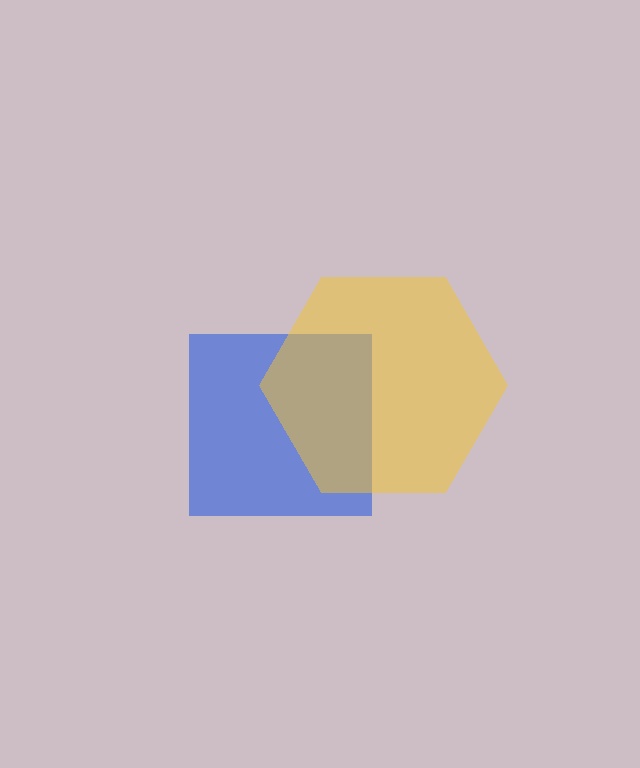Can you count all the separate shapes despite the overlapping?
Yes, there are 2 separate shapes.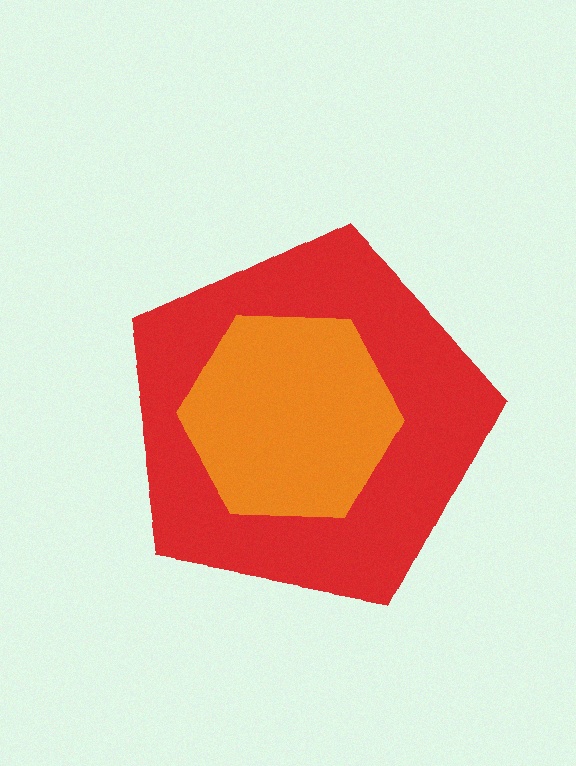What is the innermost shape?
The orange hexagon.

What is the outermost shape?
The red pentagon.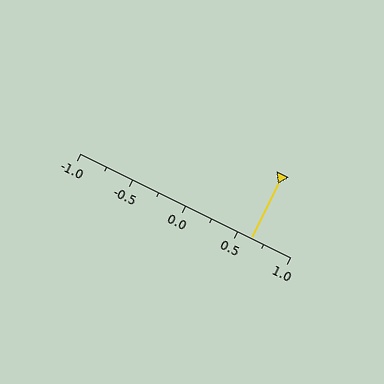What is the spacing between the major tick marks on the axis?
The major ticks are spaced 0.5 apart.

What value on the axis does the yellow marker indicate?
The marker indicates approximately 0.62.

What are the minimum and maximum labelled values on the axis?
The axis runs from -1.0 to 1.0.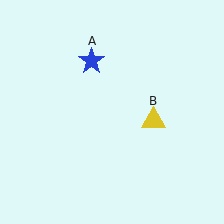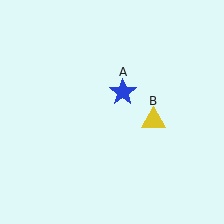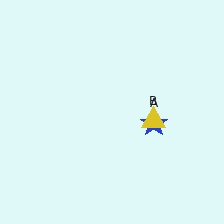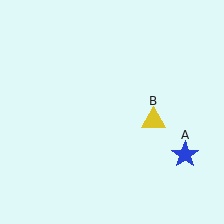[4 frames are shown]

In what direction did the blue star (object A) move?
The blue star (object A) moved down and to the right.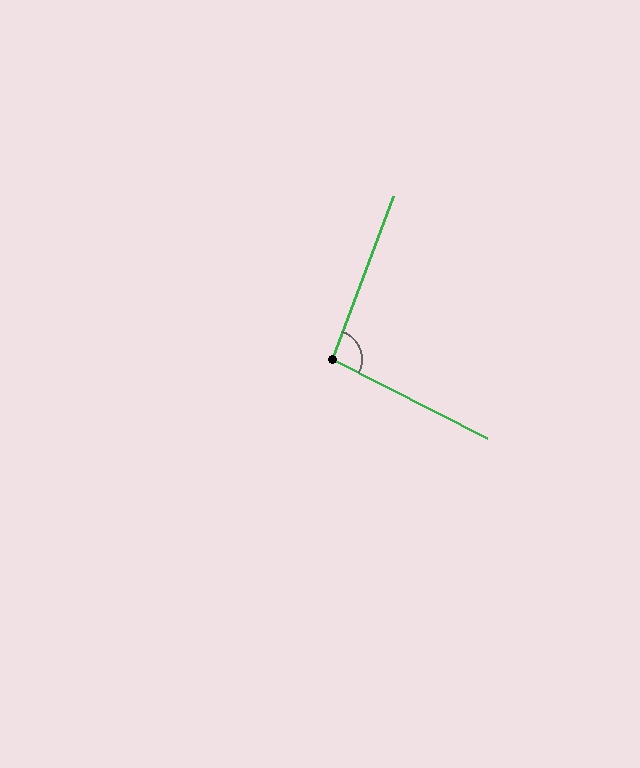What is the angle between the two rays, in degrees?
Approximately 97 degrees.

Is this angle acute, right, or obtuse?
It is obtuse.